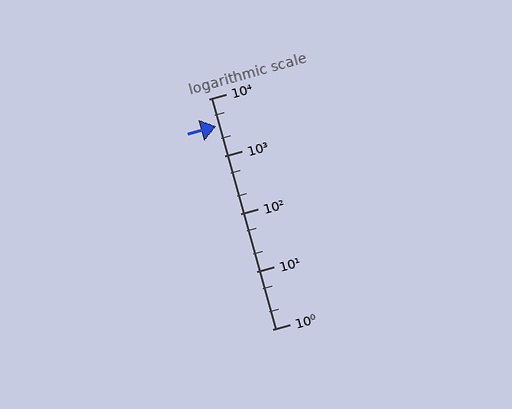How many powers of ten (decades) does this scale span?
The scale spans 4 decades, from 1 to 10000.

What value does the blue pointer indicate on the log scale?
The pointer indicates approximately 3300.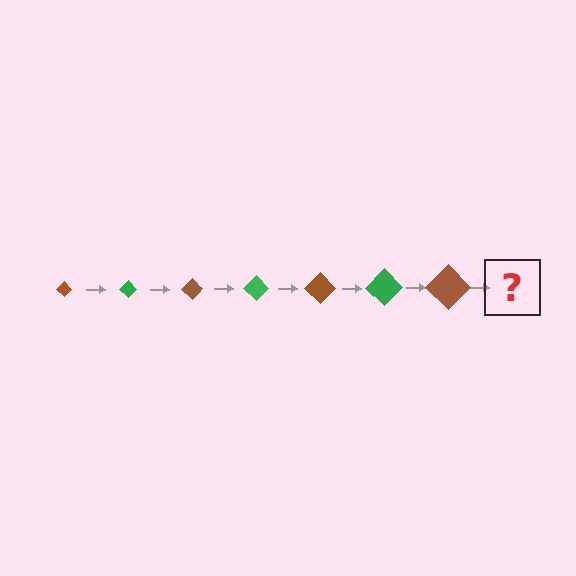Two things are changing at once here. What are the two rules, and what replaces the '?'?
The two rules are that the diamond grows larger each step and the color cycles through brown and green. The '?' should be a green diamond, larger than the previous one.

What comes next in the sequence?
The next element should be a green diamond, larger than the previous one.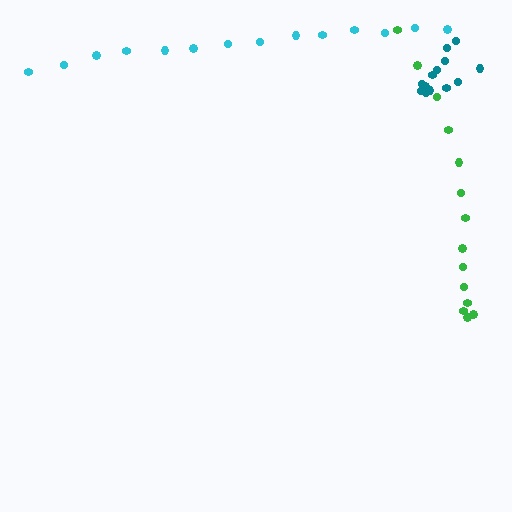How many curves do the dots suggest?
There are 3 distinct paths.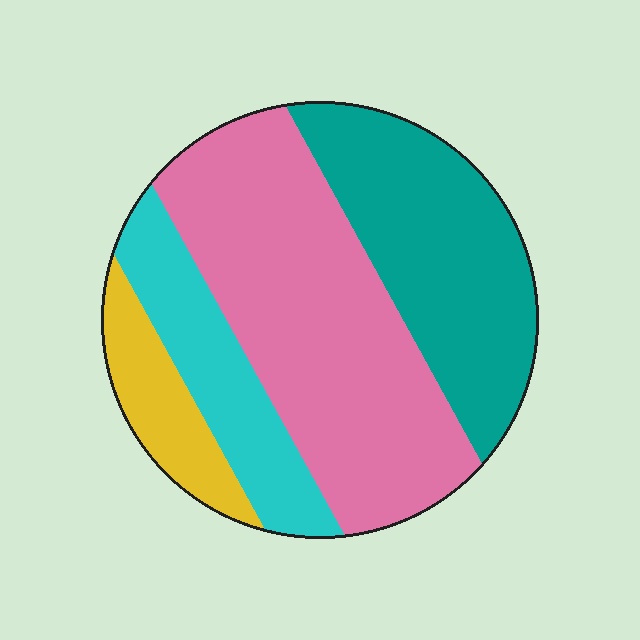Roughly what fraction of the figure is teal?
Teal covers 29% of the figure.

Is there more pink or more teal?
Pink.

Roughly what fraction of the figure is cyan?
Cyan covers roughly 15% of the figure.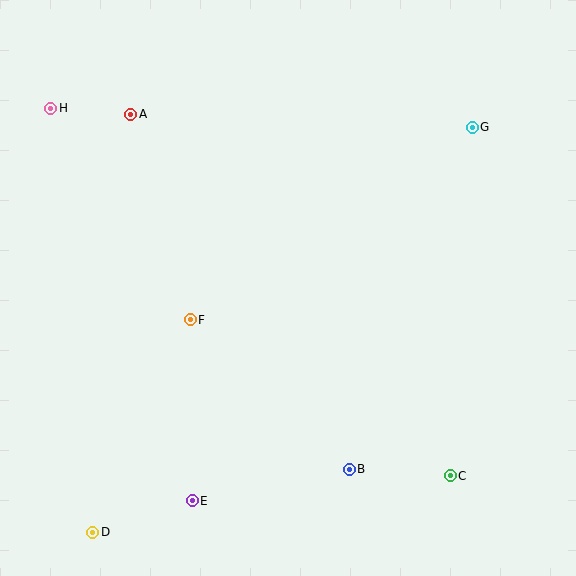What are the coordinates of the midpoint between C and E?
The midpoint between C and E is at (321, 488).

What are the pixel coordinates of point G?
Point G is at (472, 127).